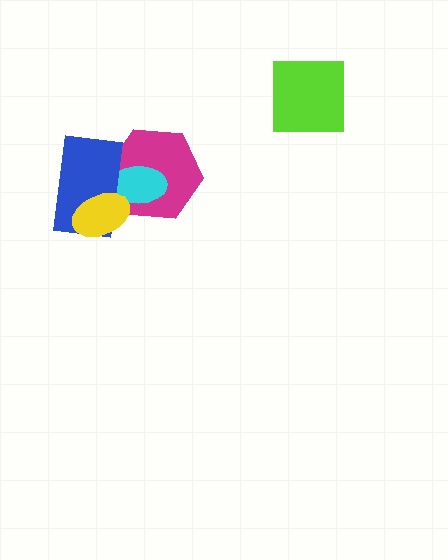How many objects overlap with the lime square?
0 objects overlap with the lime square.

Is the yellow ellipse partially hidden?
No, no other shape covers it.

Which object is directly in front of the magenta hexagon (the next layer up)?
The cyan ellipse is directly in front of the magenta hexagon.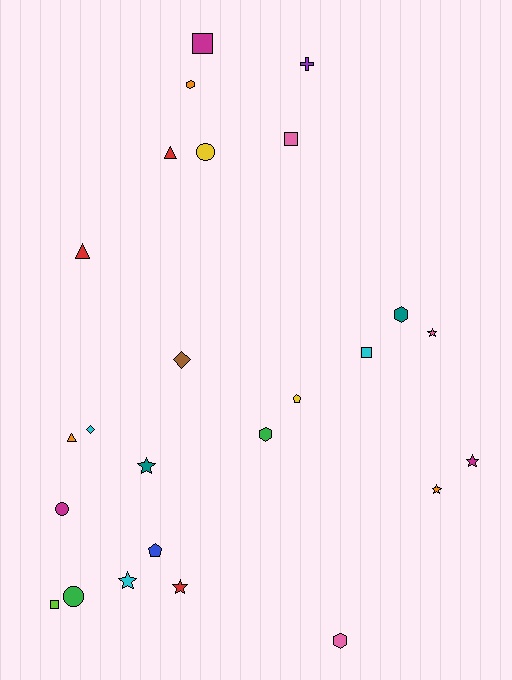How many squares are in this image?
There are 4 squares.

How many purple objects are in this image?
There is 1 purple object.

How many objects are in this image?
There are 25 objects.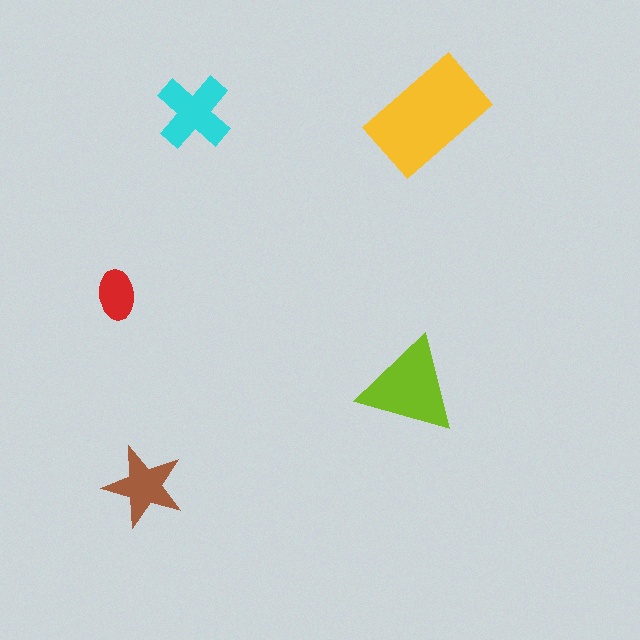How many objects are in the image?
There are 5 objects in the image.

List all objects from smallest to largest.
The red ellipse, the brown star, the cyan cross, the lime triangle, the yellow rectangle.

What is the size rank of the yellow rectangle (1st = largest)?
1st.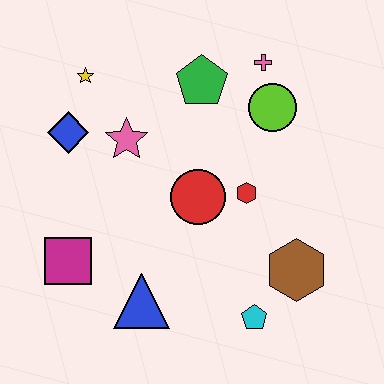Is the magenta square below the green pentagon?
Yes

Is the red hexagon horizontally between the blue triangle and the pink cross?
Yes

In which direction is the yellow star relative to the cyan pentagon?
The yellow star is above the cyan pentagon.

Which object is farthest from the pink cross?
The magenta square is farthest from the pink cross.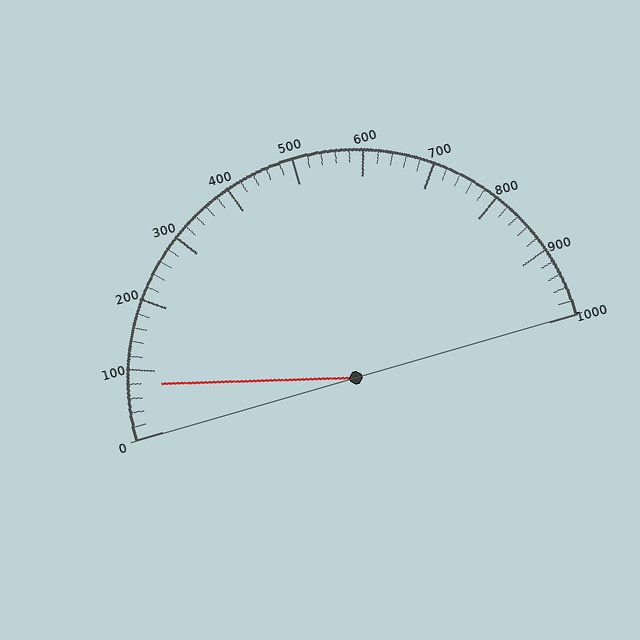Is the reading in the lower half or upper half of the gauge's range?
The reading is in the lower half of the range (0 to 1000).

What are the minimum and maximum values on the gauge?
The gauge ranges from 0 to 1000.